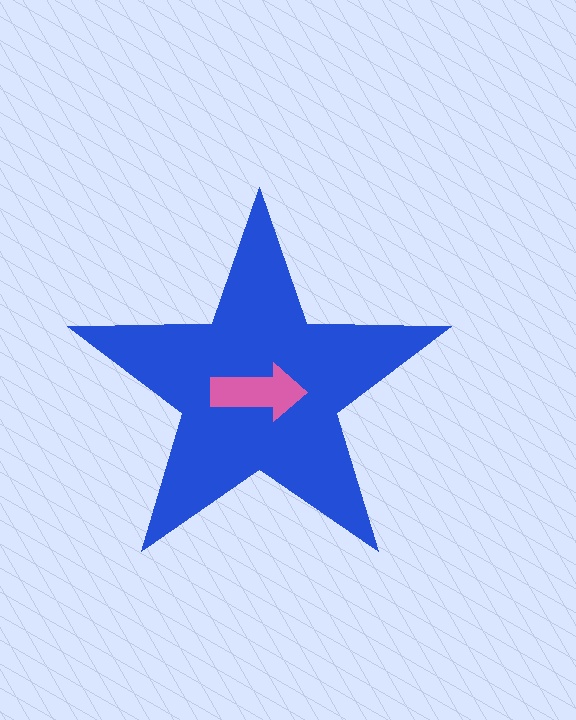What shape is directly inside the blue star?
The pink arrow.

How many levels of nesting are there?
2.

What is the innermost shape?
The pink arrow.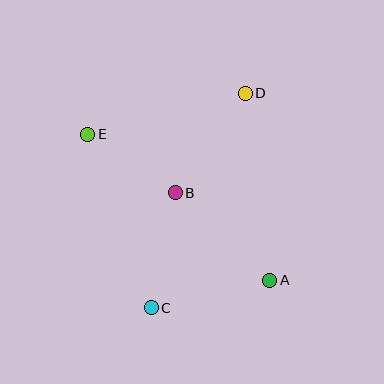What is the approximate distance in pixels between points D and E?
The distance between D and E is approximately 162 pixels.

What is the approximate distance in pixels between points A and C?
The distance between A and C is approximately 122 pixels.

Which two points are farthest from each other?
Points C and D are farthest from each other.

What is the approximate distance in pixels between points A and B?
The distance between A and B is approximately 129 pixels.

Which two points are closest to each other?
Points B and E are closest to each other.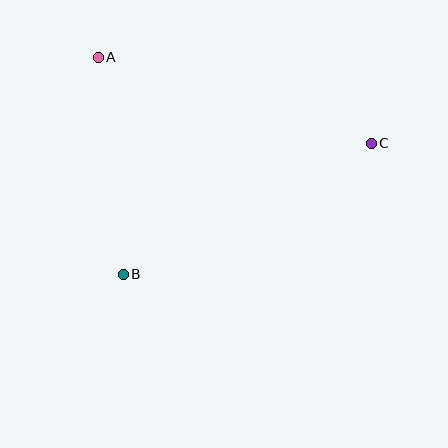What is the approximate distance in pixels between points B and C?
The distance between B and C is approximately 281 pixels.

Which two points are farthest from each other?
Points A and C are farthest from each other.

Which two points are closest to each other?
Points A and B are closest to each other.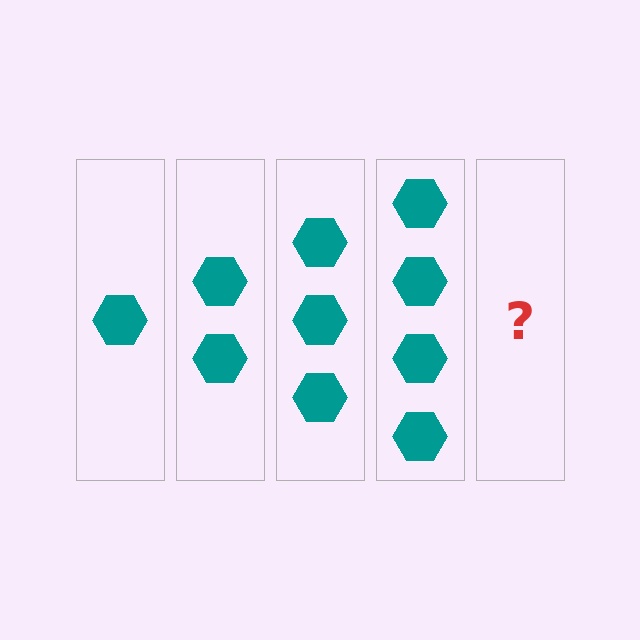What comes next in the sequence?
The next element should be 5 hexagons.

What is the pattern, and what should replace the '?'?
The pattern is that each step adds one more hexagon. The '?' should be 5 hexagons.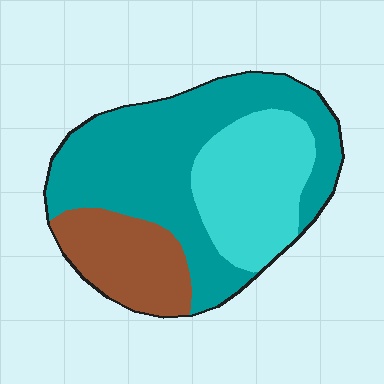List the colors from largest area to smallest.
From largest to smallest: teal, cyan, brown.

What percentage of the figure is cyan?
Cyan covers 28% of the figure.